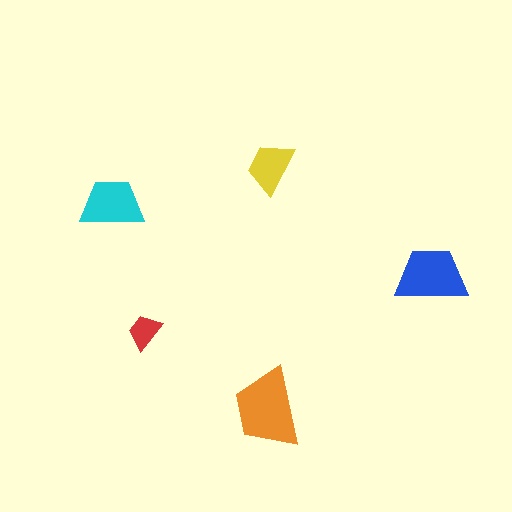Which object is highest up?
The yellow trapezoid is topmost.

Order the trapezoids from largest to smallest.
the orange one, the blue one, the cyan one, the yellow one, the red one.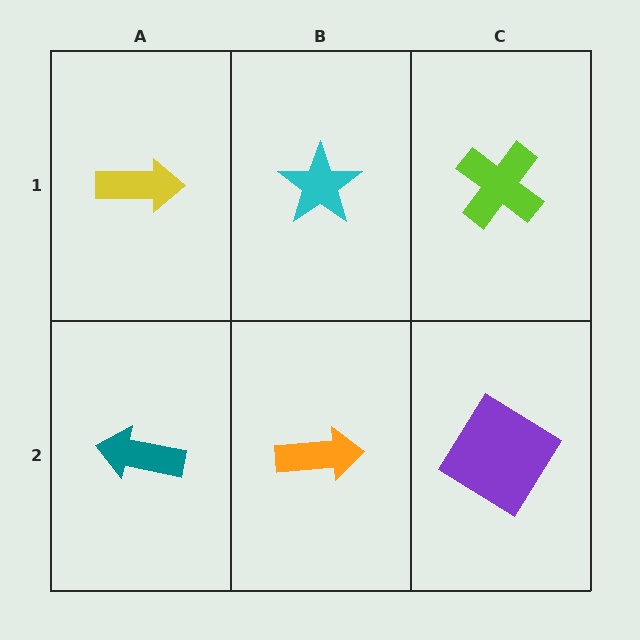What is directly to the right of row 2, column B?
A purple diamond.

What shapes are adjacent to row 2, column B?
A cyan star (row 1, column B), a teal arrow (row 2, column A), a purple diamond (row 2, column C).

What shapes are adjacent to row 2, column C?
A lime cross (row 1, column C), an orange arrow (row 2, column B).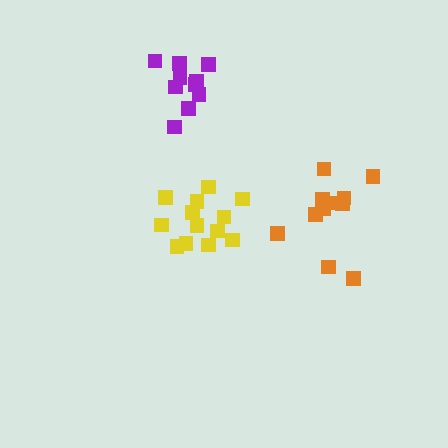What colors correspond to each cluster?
The clusters are colored: yellow, purple, orange.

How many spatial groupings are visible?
There are 3 spatial groupings.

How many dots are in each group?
Group 1: 13 dots, Group 2: 10 dots, Group 3: 11 dots (34 total).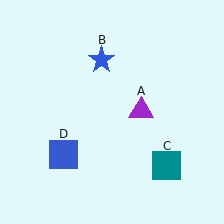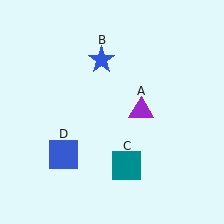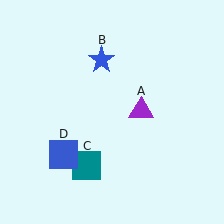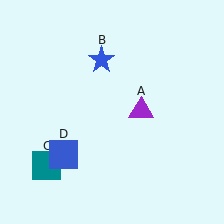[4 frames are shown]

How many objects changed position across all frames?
1 object changed position: teal square (object C).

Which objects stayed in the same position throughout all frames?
Purple triangle (object A) and blue star (object B) and blue square (object D) remained stationary.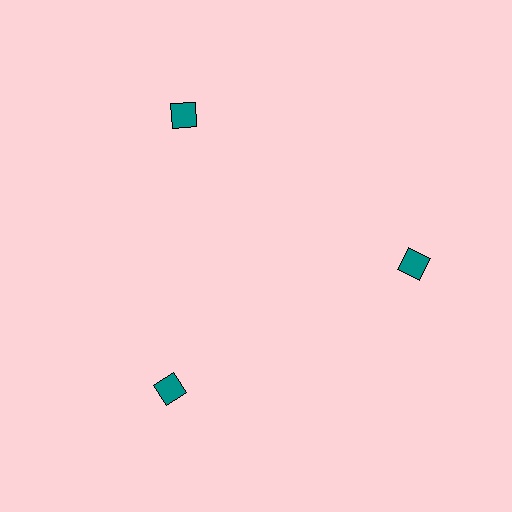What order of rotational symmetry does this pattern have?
This pattern has 3-fold rotational symmetry.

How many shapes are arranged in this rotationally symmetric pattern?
There are 3 shapes, arranged in 3 groups of 1.